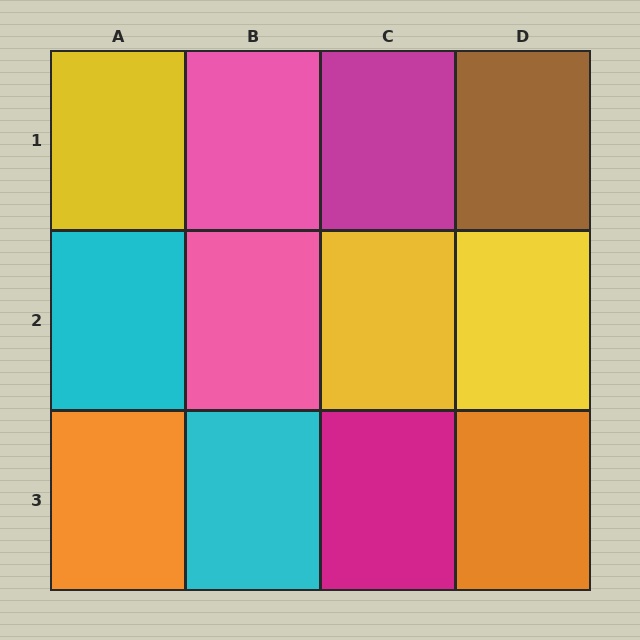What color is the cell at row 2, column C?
Yellow.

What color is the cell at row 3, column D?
Orange.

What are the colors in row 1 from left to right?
Yellow, pink, magenta, brown.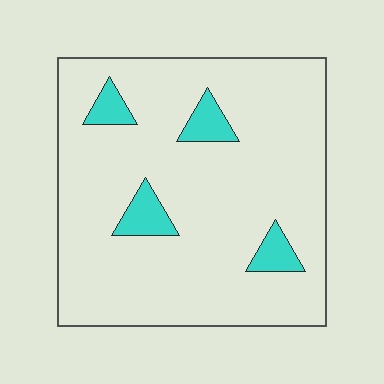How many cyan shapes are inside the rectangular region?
4.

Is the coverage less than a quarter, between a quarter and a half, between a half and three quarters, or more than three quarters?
Less than a quarter.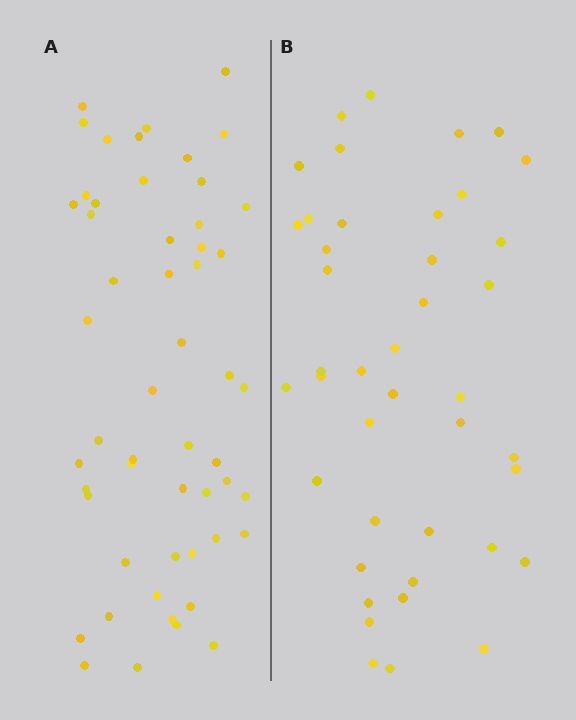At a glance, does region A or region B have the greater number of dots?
Region A (the left region) has more dots.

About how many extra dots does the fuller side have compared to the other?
Region A has roughly 12 or so more dots than region B.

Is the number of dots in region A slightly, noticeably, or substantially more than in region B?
Region A has noticeably more, but not dramatically so. The ratio is roughly 1.3 to 1.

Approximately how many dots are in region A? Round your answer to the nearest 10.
About 50 dots. (The exact count is 53, which rounds to 50.)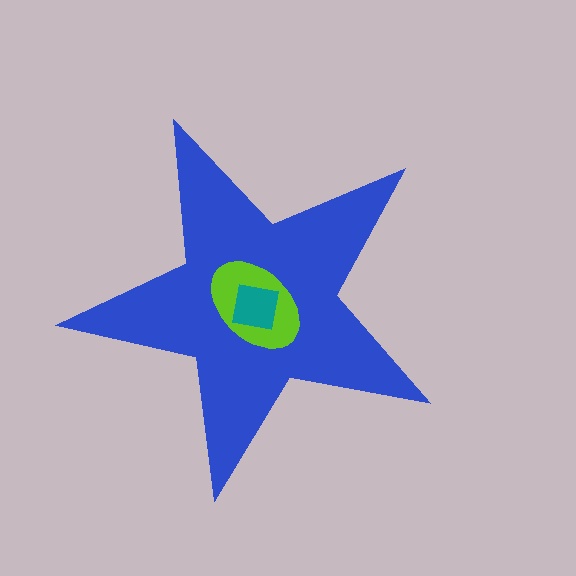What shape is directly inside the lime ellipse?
The teal square.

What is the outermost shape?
The blue star.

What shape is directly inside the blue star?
The lime ellipse.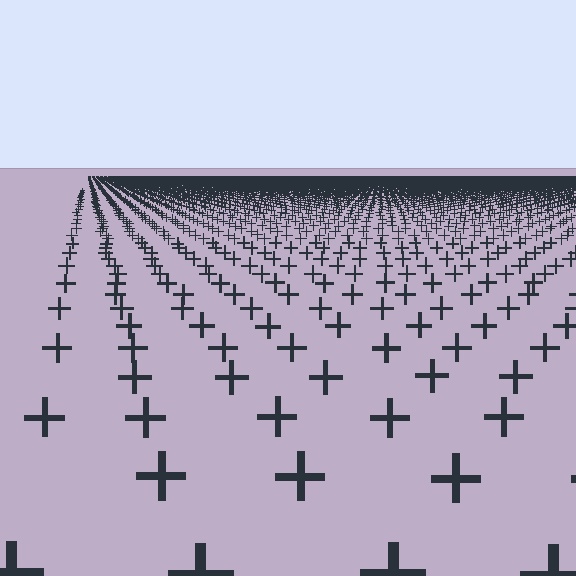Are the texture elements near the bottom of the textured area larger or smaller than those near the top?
Larger. Near the bottom, elements are closer to the viewer and appear at a bigger on-screen size.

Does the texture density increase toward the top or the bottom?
Density increases toward the top.